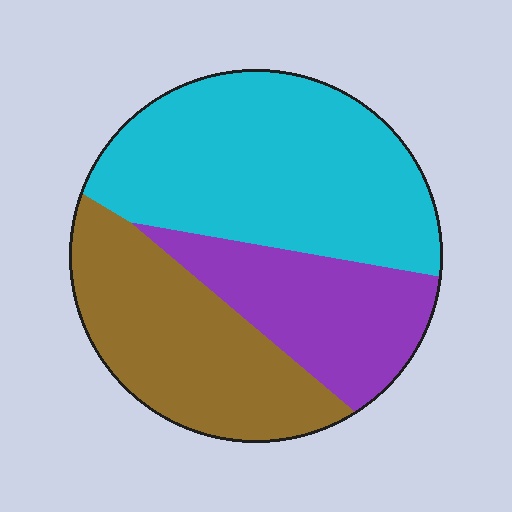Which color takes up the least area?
Purple, at roughly 25%.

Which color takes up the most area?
Cyan, at roughly 45%.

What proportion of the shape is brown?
Brown takes up about one third (1/3) of the shape.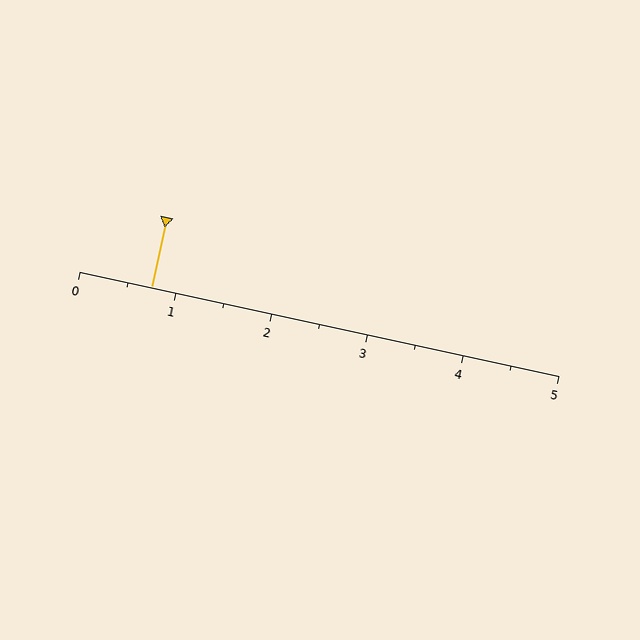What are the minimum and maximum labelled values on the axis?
The axis runs from 0 to 5.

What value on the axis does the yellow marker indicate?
The marker indicates approximately 0.8.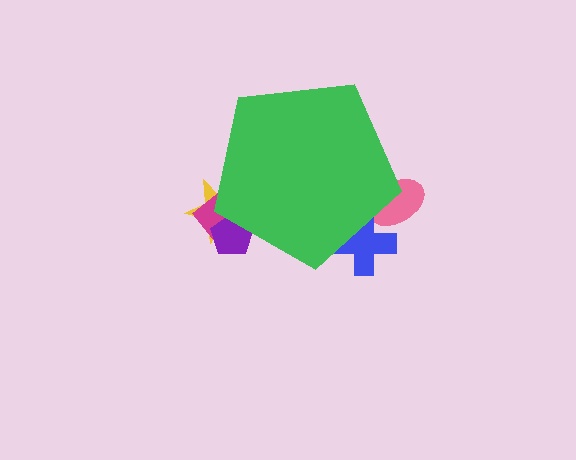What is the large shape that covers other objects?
A green pentagon.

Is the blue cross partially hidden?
Yes, the blue cross is partially hidden behind the green pentagon.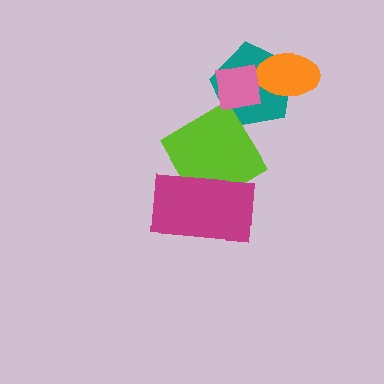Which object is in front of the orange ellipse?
The pink square is in front of the orange ellipse.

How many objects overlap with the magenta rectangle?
1 object overlaps with the magenta rectangle.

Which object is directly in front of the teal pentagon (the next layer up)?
The orange ellipse is directly in front of the teal pentagon.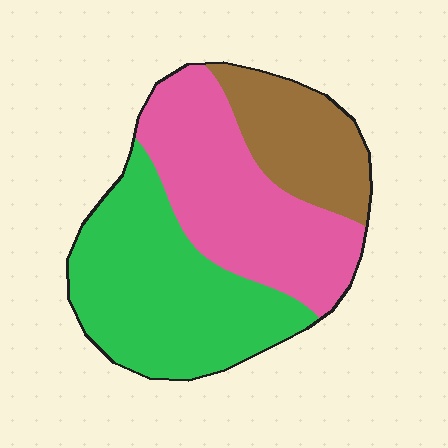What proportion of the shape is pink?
Pink takes up between a quarter and a half of the shape.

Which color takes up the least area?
Brown, at roughly 20%.